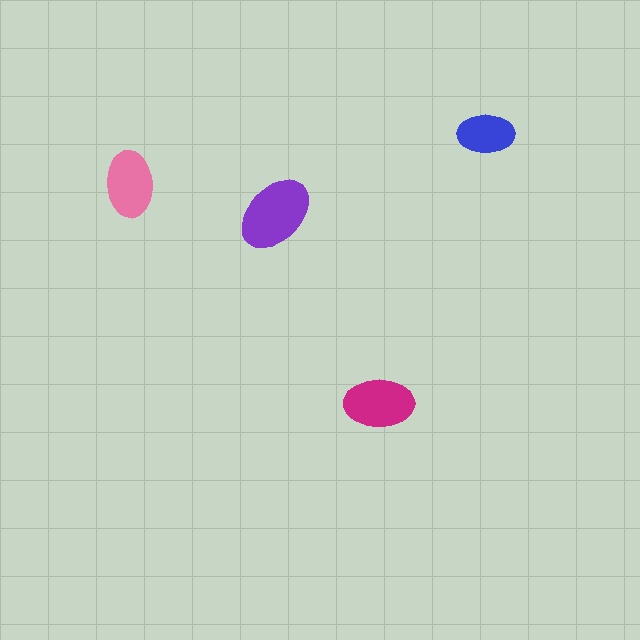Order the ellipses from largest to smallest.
the purple one, the magenta one, the pink one, the blue one.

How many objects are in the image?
There are 4 objects in the image.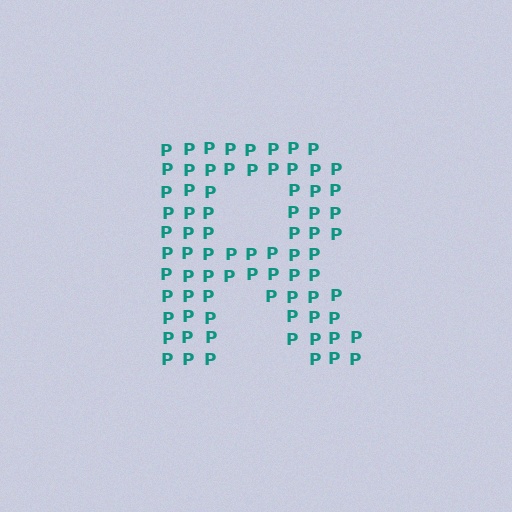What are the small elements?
The small elements are letter P's.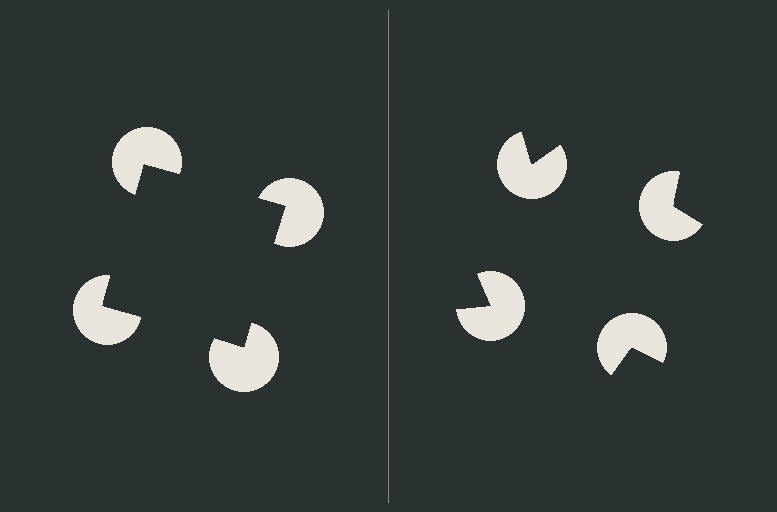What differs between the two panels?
The pac-man discs are positioned identically on both sides; only the wedge orientations differ. On the left they align to a square; on the right they are misaligned.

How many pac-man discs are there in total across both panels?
8 — 4 on each side.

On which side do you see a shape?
An illusory square appears on the left side. On the right side the wedge cuts are rotated, so no coherent shape forms.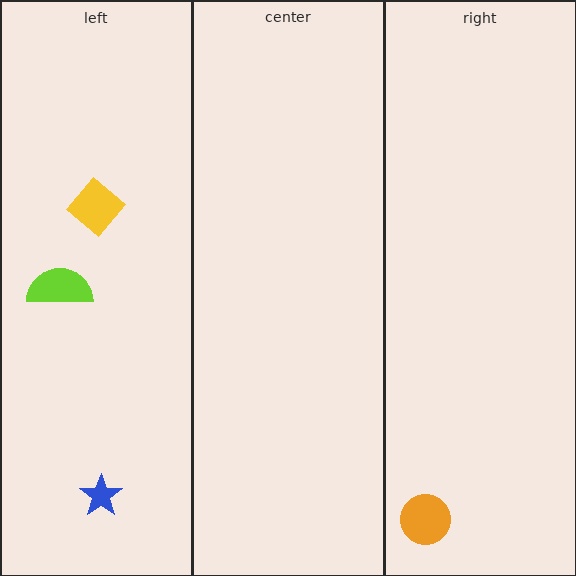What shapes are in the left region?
The lime semicircle, the yellow diamond, the blue star.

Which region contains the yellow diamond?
The left region.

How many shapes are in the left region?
3.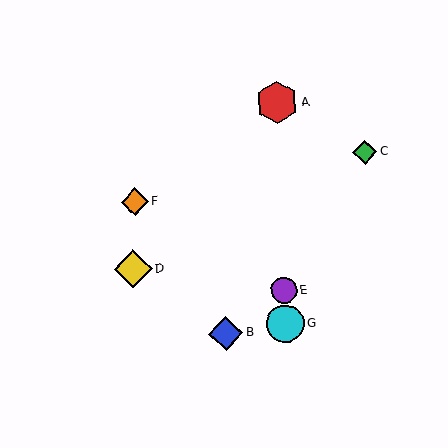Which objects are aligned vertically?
Objects A, E, G are aligned vertically.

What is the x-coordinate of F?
Object F is at x≈135.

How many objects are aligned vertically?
3 objects (A, E, G) are aligned vertically.